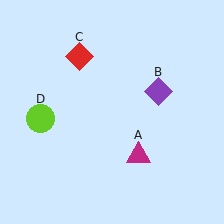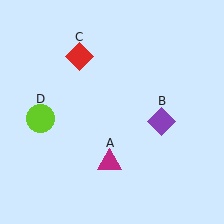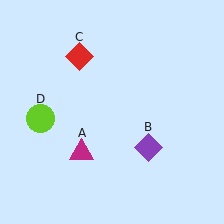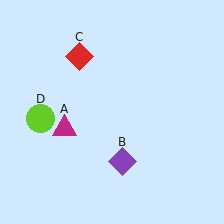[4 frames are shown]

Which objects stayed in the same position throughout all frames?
Red diamond (object C) and lime circle (object D) remained stationary.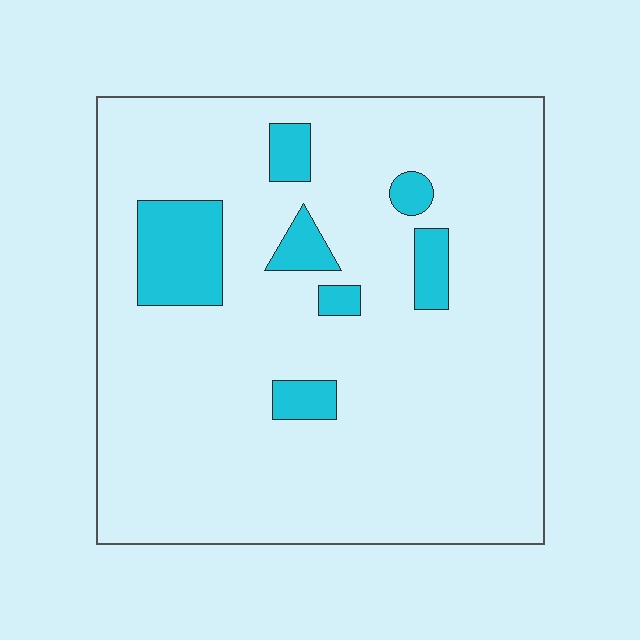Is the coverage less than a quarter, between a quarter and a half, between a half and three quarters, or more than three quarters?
Less than a quarter.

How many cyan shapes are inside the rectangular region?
7.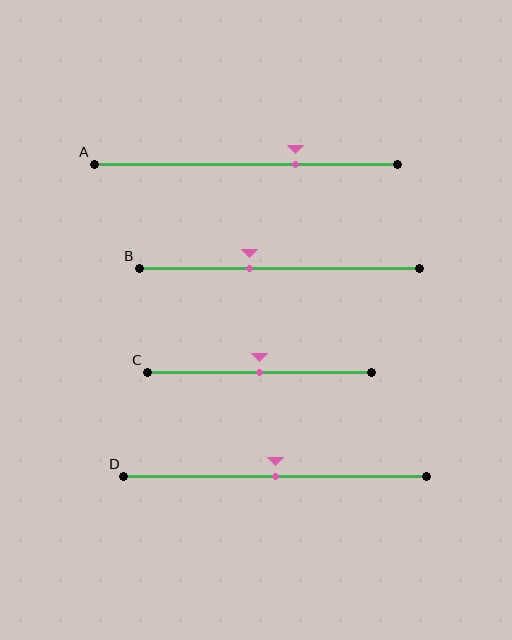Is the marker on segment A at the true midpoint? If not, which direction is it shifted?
No, the marker on segment A is shifted to the right by about 16% of the segment length.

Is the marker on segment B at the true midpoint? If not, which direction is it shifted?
No, the marker on segment B is shifted to the left by about 11% of the segment length.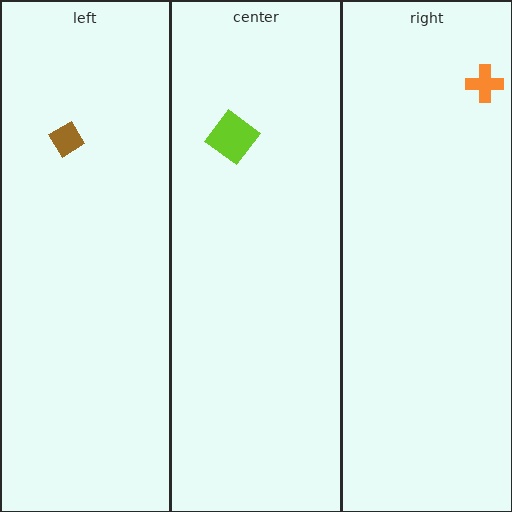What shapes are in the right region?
The orange cross.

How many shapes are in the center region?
1.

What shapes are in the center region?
The lime diamond.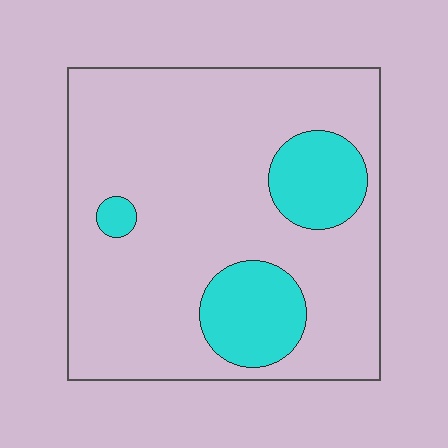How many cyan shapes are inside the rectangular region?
3.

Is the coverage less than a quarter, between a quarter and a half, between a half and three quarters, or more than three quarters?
Less than a quarter.